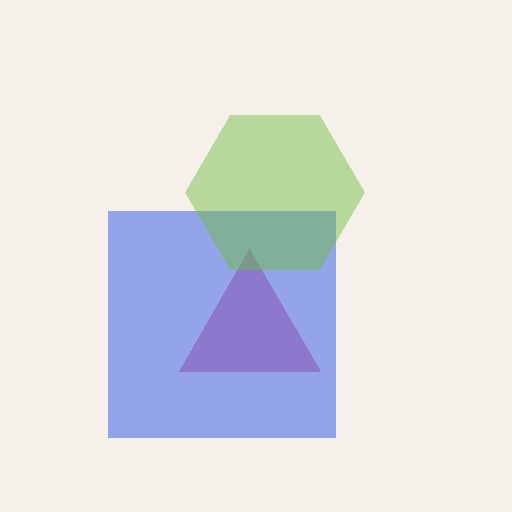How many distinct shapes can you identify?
There are 3 distinct shapes: a pink triangle, a blue square, a lime hexagon.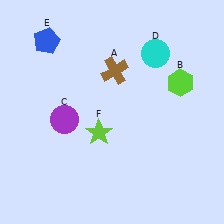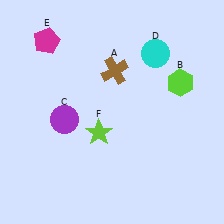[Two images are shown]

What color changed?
The pentagon (E) changed from blue in Image 1 to magenta in Image 2.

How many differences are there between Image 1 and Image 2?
There is 1 difference between the two images.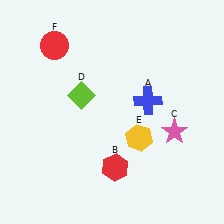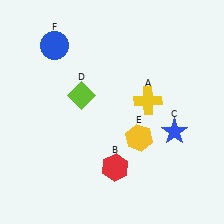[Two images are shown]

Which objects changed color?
A changed from blue to yellow. C changed from pink to blue. F changed from red to blue.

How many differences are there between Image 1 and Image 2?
There are 3 differences between the two images.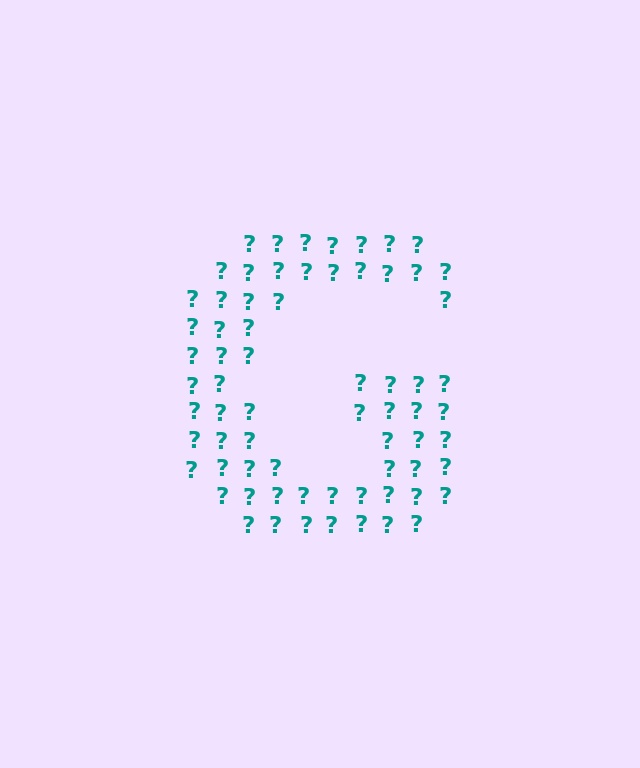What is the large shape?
The large shape is the letter G.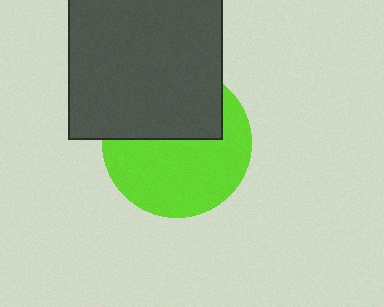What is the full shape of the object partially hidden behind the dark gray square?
The partially hidden object is a lime circle.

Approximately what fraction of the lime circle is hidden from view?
Roughly 41% of the lime circle is hidden behind the dark gray square.